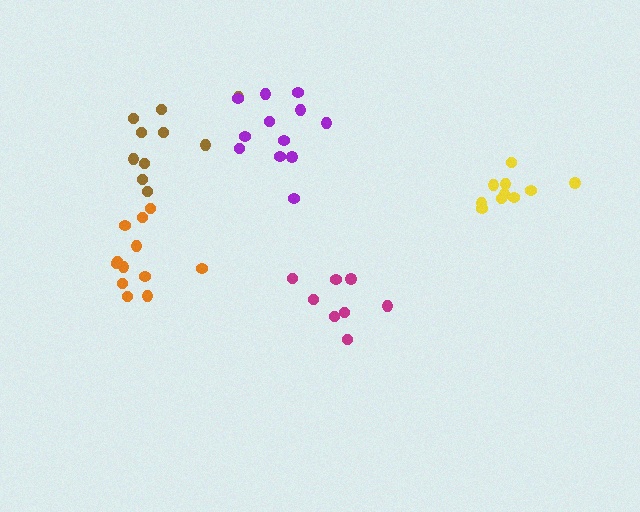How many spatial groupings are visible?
There are 5 spatial groupings.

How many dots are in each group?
Group 1: 10 dots, Group 2: 12 dots, Group 3: 12 dots, Group 4: 8 dots, Group 5: 10 dots (52 total).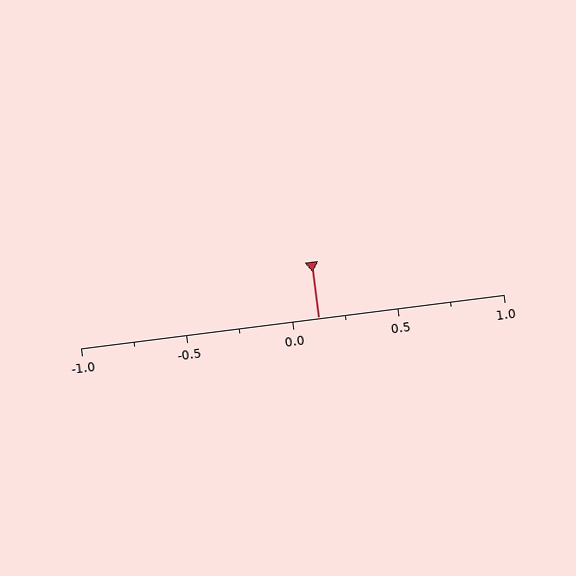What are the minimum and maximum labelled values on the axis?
The axis runs from -1.0 to 1.0.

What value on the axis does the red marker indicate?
The marker indicates approximately 0.12.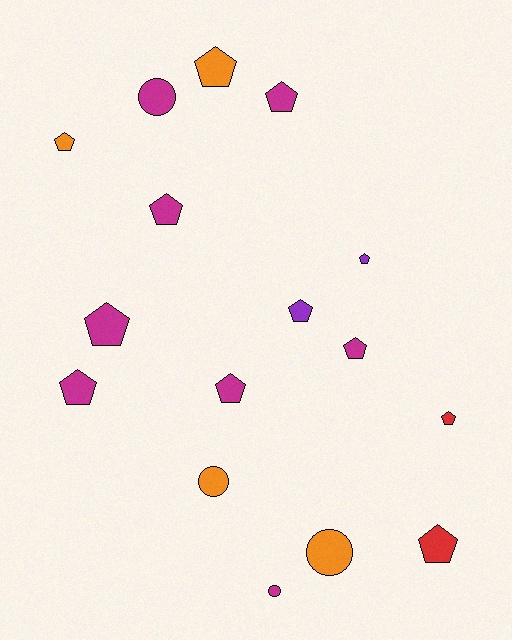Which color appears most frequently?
Magenta, with 8 objects.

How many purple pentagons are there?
There are 2 purple pentagons.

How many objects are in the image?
There are 16 objects.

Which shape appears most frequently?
Pentagon, with 12 objects.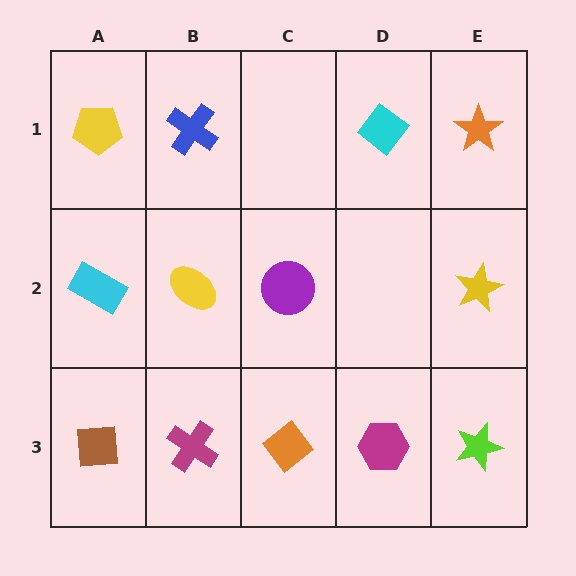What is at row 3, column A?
A brown square.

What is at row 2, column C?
A purple circle.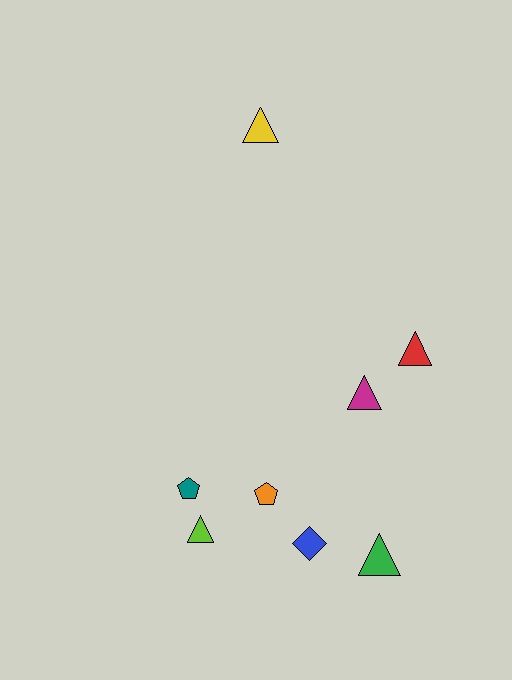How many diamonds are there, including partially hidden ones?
There is 1 diamond.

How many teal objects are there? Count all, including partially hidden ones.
There is 1 teal object.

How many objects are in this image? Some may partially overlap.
There are 8 objects.